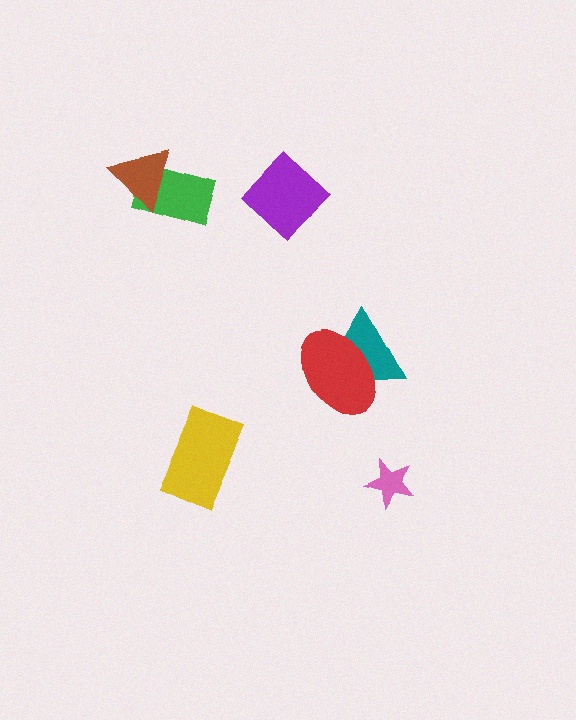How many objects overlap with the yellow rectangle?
0 objects overlap with the yellow rectangle.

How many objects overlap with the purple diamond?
0 objects overlap with the purple diamond.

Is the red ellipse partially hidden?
No, no other shape covers it.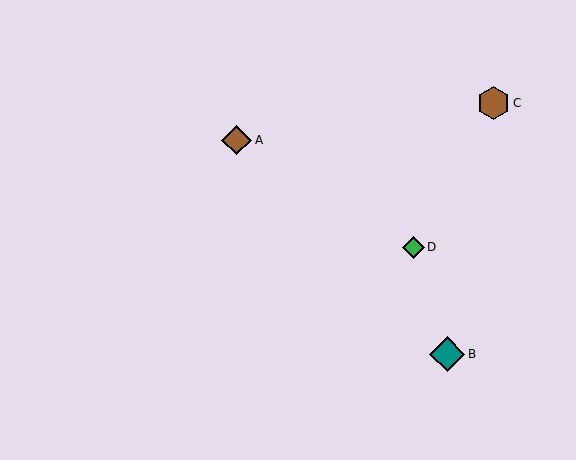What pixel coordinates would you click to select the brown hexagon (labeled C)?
Click at (494, 103) to select the brown hexagon C.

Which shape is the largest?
The teal diamond (labeled B) is the largest.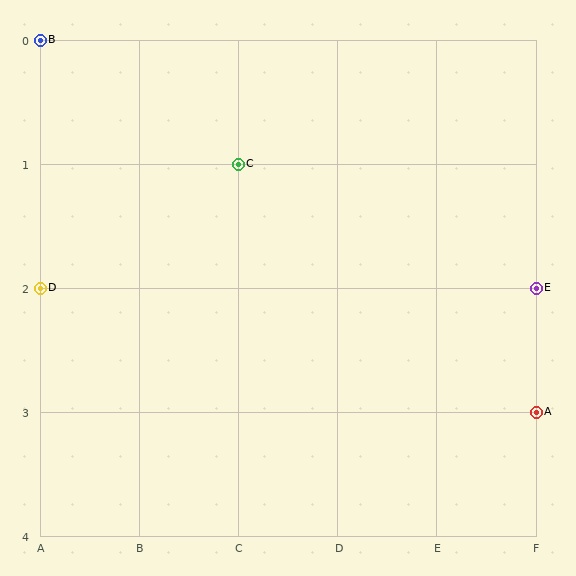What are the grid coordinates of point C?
Point C is at grid coordinates (C, 1).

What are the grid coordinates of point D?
Point D is at grid coordinates (A, 2).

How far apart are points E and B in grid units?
Points E and B are 5 columns and 2 rows apart (about 5.4 grid units diagonally).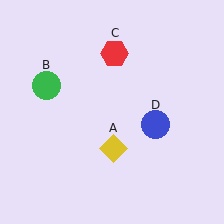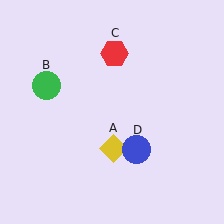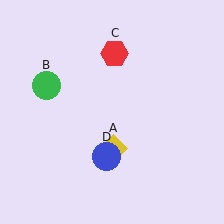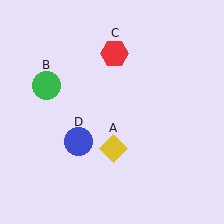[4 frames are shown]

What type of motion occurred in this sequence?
The blue circle (object D) rotated clockwise around the center of the scene.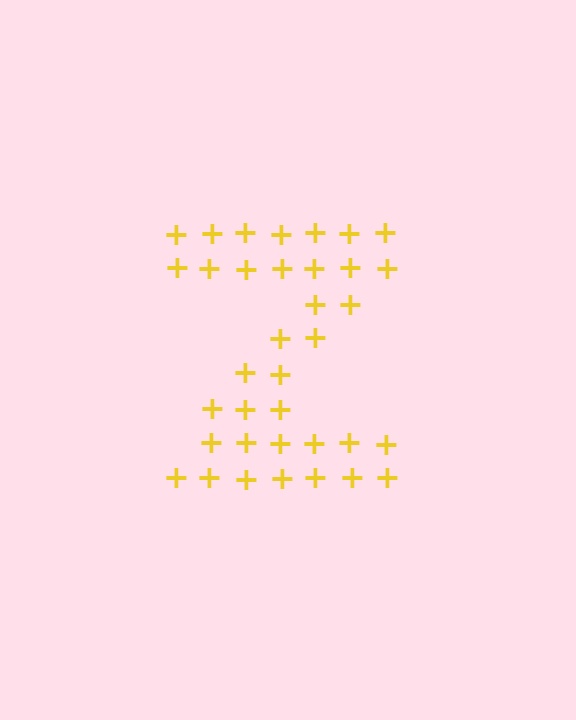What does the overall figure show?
The overall figure shows the letter Z.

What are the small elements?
The small elements are plus signs.